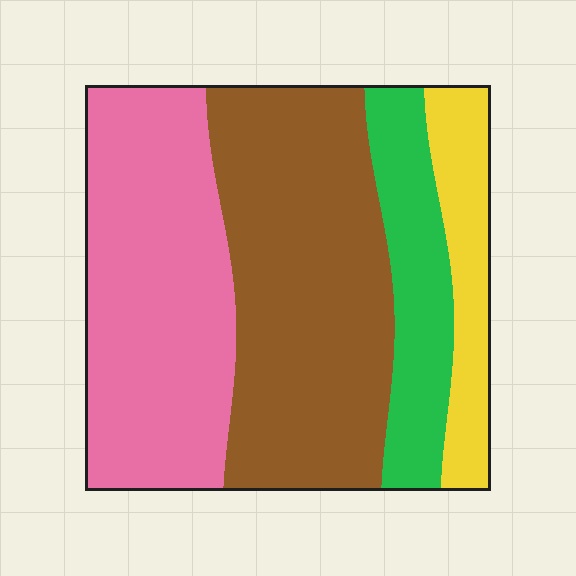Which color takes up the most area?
Brown, at roughly 40%.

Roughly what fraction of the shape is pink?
Pink covers 34% of the shape.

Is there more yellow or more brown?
Brown.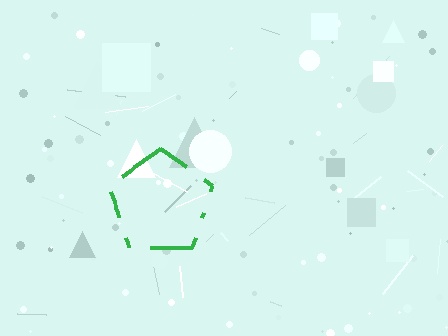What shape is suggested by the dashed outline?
The dashed outline suggests a pentagon.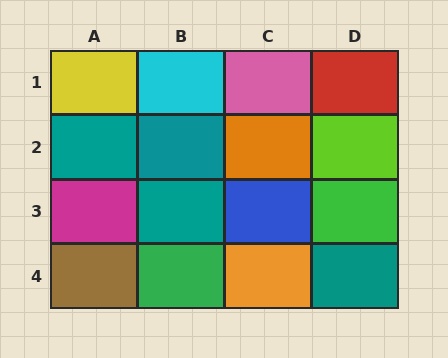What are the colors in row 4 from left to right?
Brown, green, orange, teal.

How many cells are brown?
1 cell is brown.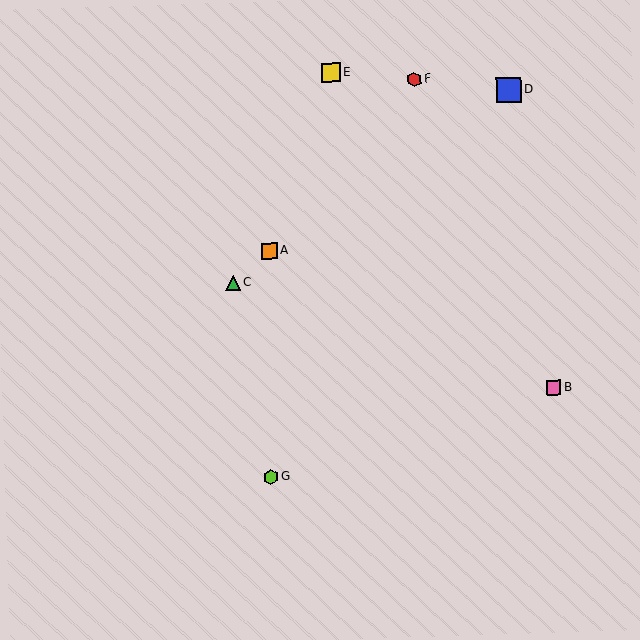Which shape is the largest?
The blue square (labeled D) is the largest.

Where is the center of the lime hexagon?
The center of the lime hexagon is at (271, 477).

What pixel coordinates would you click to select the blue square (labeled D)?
Click at (509, 90) to select the blue square D.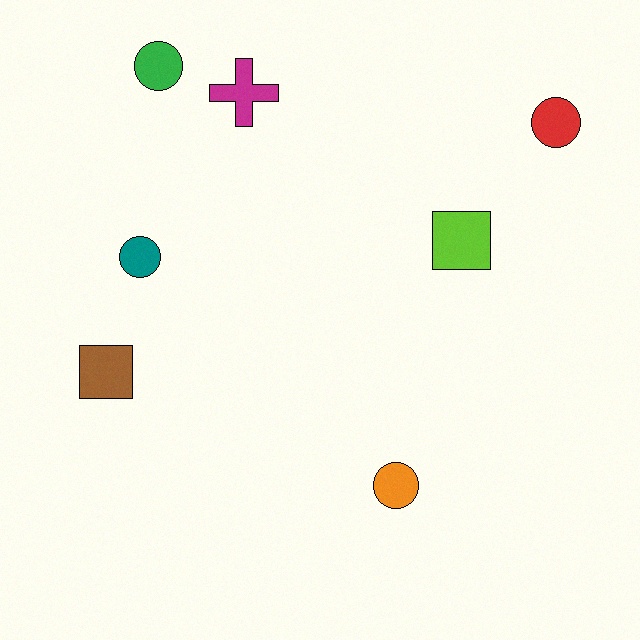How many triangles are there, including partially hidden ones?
There are no triangles.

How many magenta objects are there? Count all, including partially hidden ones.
There is 1 magenta object.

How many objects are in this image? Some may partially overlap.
There are 7 objects.